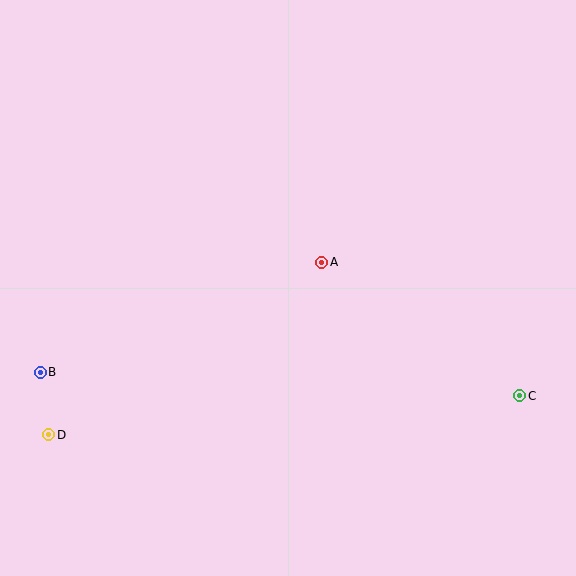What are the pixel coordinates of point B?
Point B is at (40, 372).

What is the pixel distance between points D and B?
The distance between D and B is 63 pixels.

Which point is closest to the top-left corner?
Point B is closest to the top-left corner.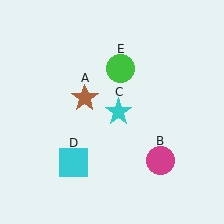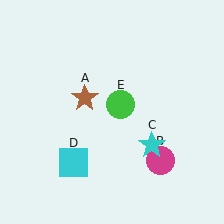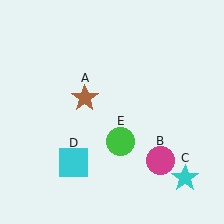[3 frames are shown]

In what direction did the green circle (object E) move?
The green circle (object E) moved down.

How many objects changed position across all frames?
2 objects changed position: cyan star (object C), green circle (object E).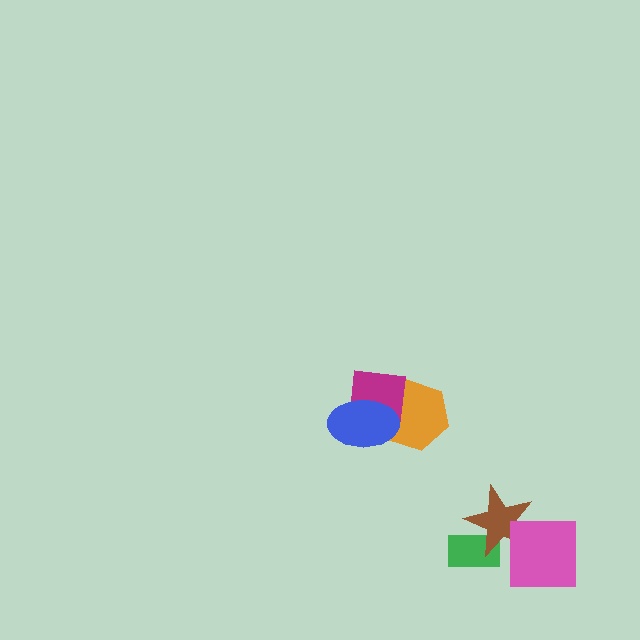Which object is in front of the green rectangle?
The brown star is in front of the green rectangle.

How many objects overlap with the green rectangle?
1 object overlaps with the green rectangle.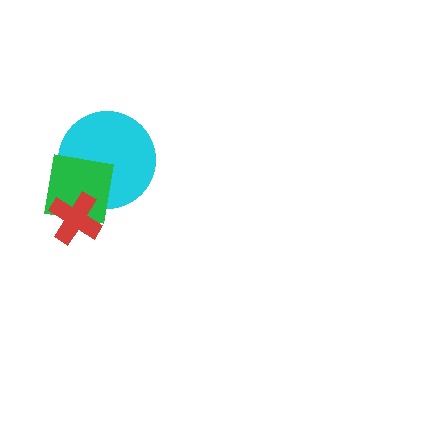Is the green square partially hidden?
Yes, it is partially covered by another shape.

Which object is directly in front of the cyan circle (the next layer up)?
The green square is directly in front of the cyan circle.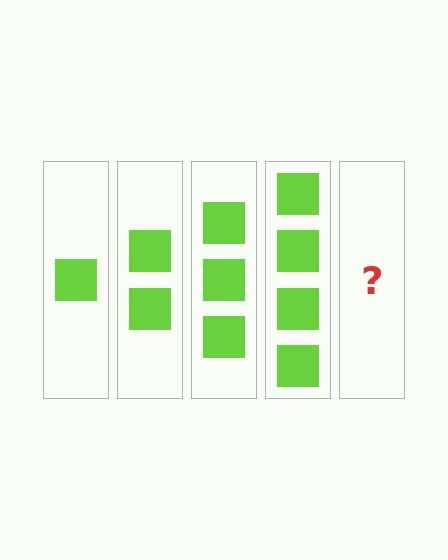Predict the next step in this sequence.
The next step is 5 squares.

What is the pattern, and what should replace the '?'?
The pattern is that each step adds one more square. The '?' should be 5 squares.